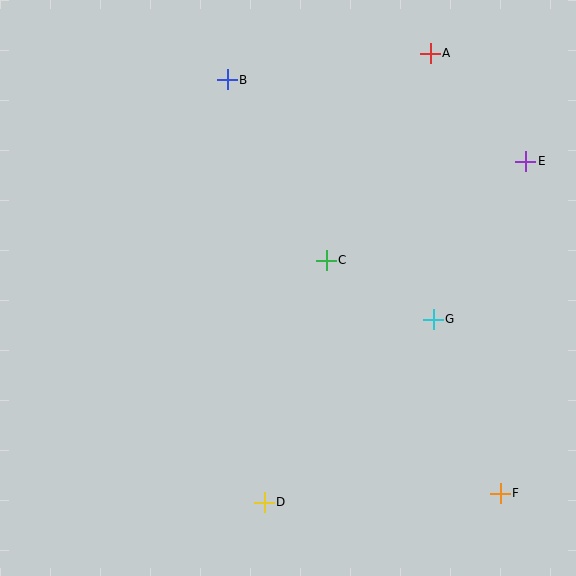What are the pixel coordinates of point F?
Point F is at (500, 493).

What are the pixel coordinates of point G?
Point G is at (433, 319).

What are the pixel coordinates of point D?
Point D is at (264, 502).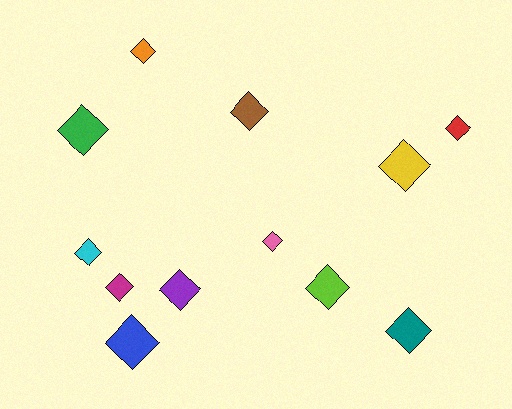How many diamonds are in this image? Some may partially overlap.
There are 12 diamonds.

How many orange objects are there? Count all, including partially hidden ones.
There is 1 orange object.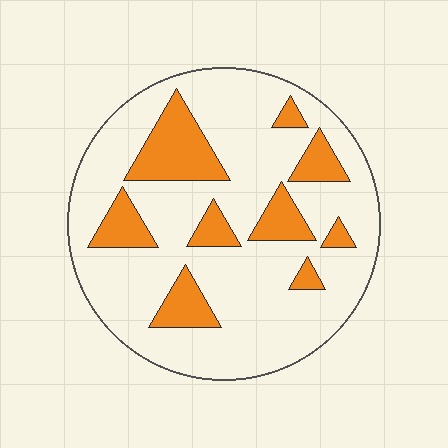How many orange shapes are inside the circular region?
9.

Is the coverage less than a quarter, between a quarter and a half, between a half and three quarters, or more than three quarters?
Less than a quarter.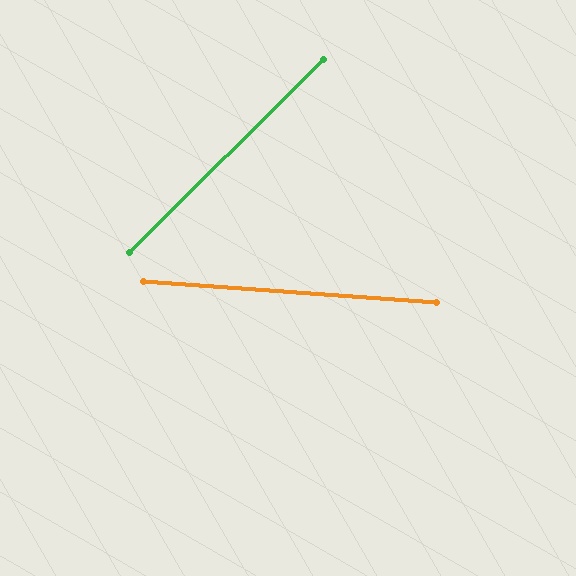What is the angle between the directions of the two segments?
Approximately 49 degrees.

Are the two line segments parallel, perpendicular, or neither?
Neither parallel nor perpendicular — they differ by about 49°.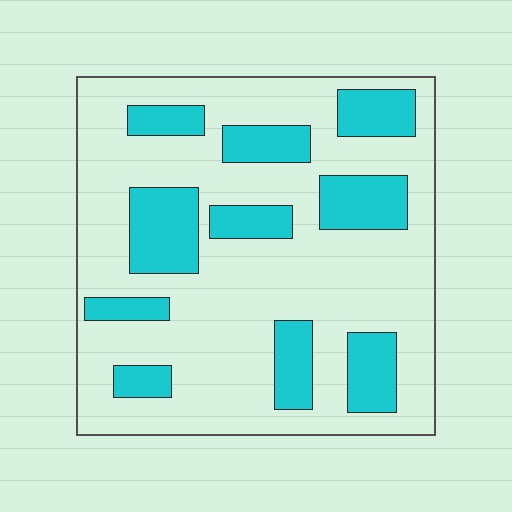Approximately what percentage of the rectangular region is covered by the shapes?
Approximately 25%.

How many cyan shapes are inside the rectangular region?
10.